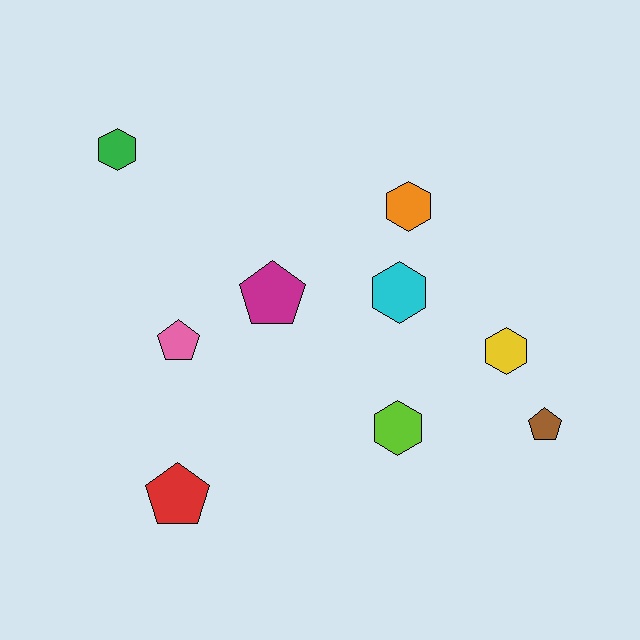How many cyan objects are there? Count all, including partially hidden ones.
There is 1 cyan object.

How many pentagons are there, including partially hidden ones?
There are 4 pentagons.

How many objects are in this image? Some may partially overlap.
There are 9 objects.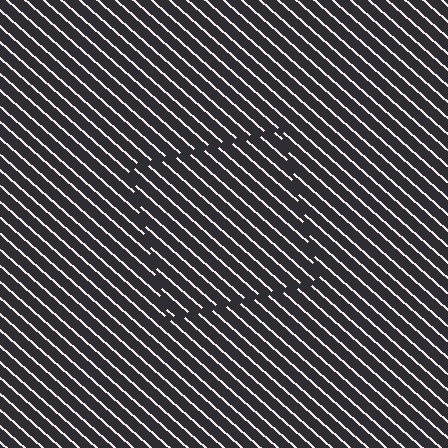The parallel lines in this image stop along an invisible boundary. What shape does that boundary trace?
An illusory square. The interior of the shape contains the same grating, shifted by half a period — the contour is defined by the phase discontinuity where line-ends from the inner and outer gratings abut.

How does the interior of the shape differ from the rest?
The interior of the shape contains the same grating, shifted by half a period — the contour is defined by the phase discontinuity where line-ends from the inner and outer gratings abut.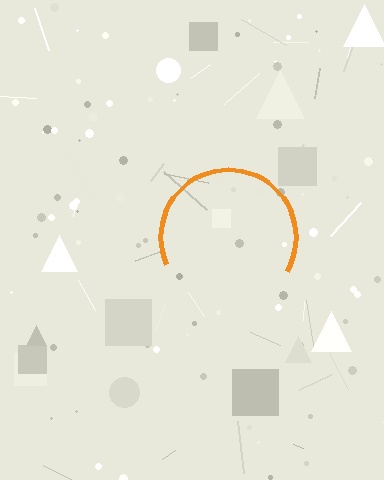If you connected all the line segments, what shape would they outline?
They would outline a circle.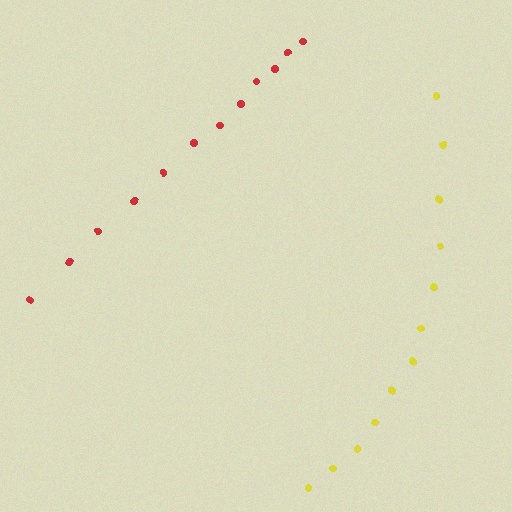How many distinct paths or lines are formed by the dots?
There are 2 distinct paths.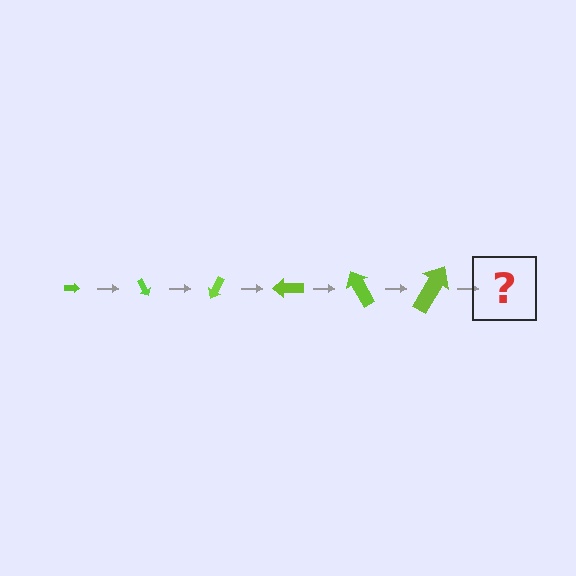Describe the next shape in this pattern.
It should be an arrow, larger than the previous one and rotated 360 degrees from the start.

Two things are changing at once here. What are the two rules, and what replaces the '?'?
The two rules are that the arrow grows larger each step and it rotates 60 degrees each step. The '?' should be an arrow, larger than the previous one and rotated 360 degrees from the start.